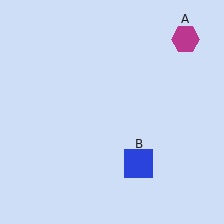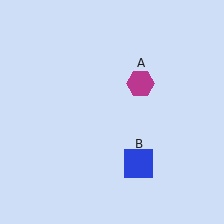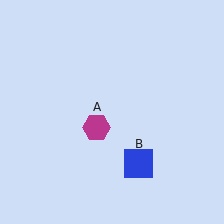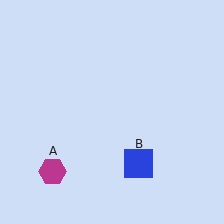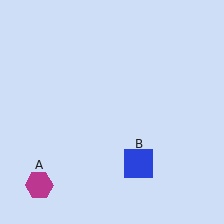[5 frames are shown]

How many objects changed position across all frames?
1 object changed position: magenta hexagon (object A).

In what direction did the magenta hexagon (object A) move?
The magenta hexagon (object A) moved down and to the left.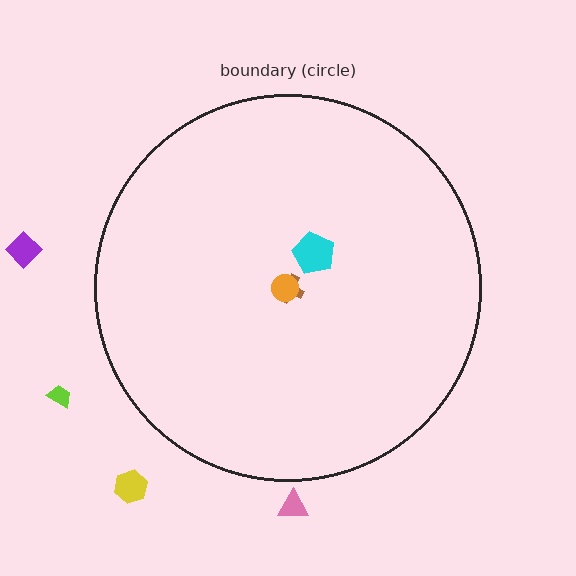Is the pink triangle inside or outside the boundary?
Outside.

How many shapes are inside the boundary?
3 inside, 4 outside.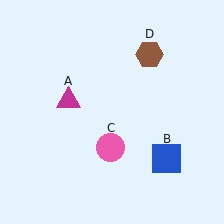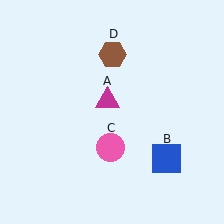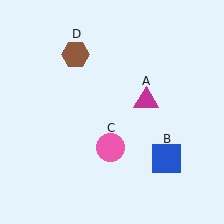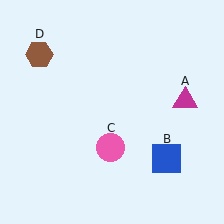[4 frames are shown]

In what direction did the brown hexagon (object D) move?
The brown hexagon (object D) moved left.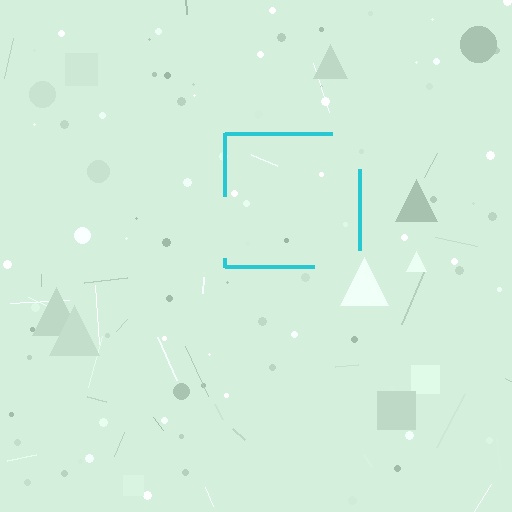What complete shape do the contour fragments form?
The contour fragments form a square.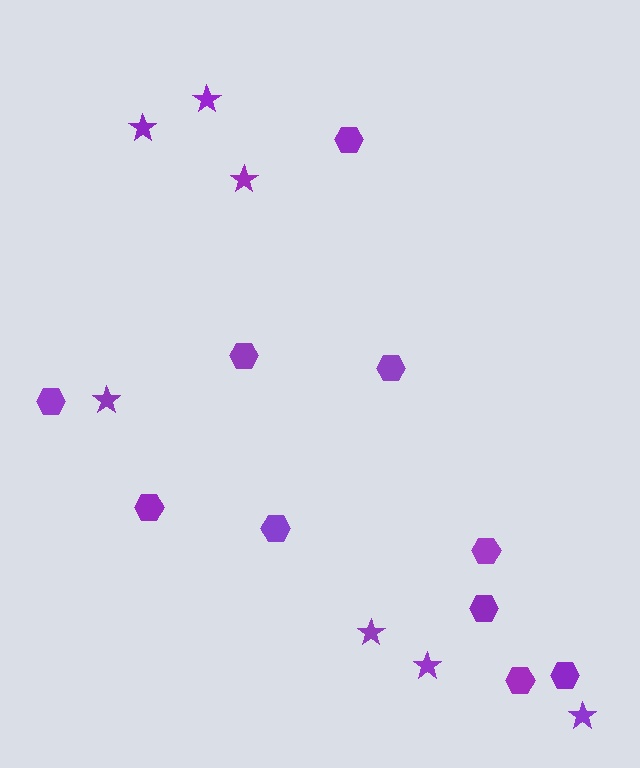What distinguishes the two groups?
There are 2 groups: one group of hexagons (10) and one group of stars (7).